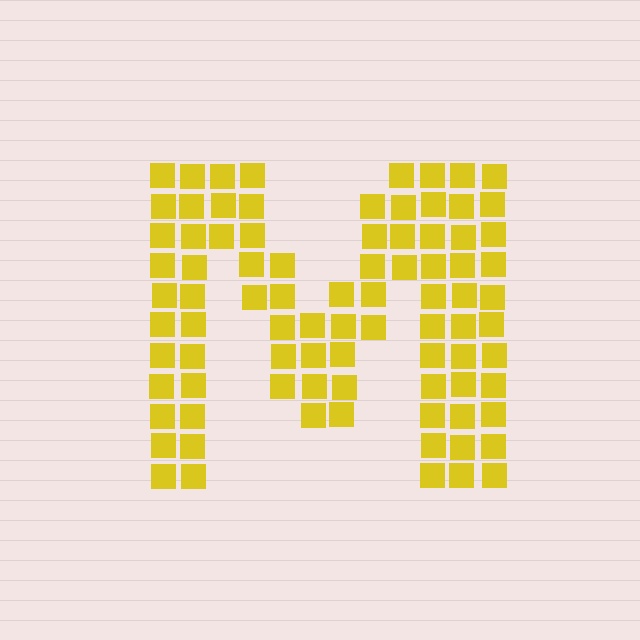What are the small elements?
The small elements are squares.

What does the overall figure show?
The overall figure shows the letter M.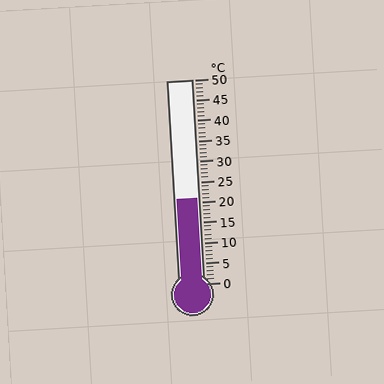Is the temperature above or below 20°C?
The temperature is above 20°C.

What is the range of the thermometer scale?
The thermometer scale ranges from 0°C to 50°C.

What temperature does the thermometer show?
The thermometer shows approximately 21°C.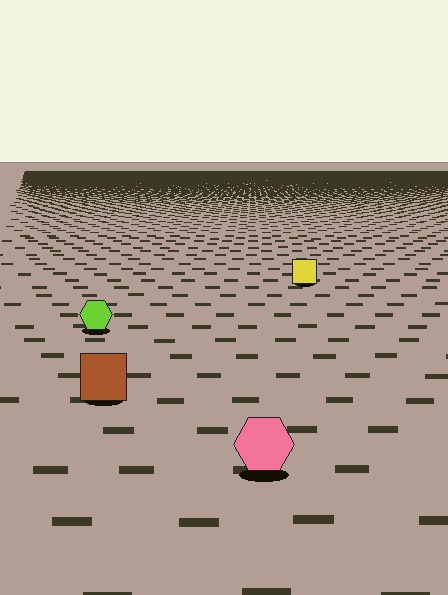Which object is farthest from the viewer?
The yellow square is farthest from the viewer. It appears smaller and the ground texture around it is denser.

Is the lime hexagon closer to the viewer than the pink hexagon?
No. The pink hexagon is closer — you can tell from the texture gradient: the ground texture is coarser near it.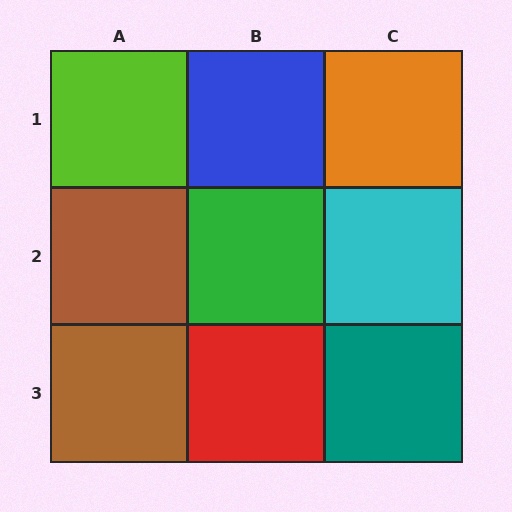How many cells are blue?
1 cell is blue.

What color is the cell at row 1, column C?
Orange.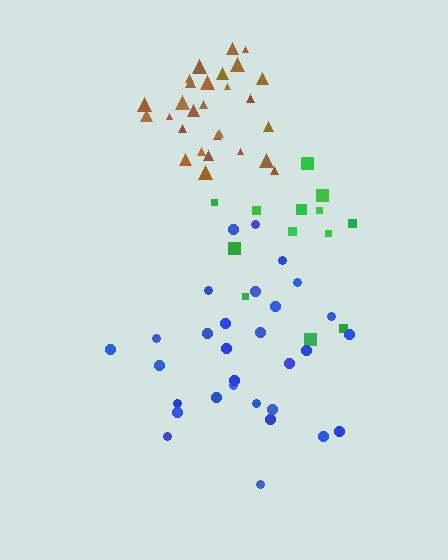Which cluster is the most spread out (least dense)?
Green.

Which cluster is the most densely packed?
Brown.